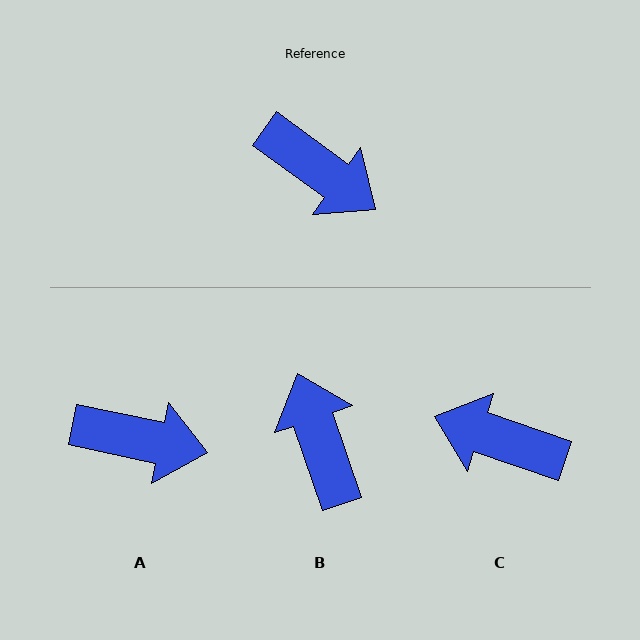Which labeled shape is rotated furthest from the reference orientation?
C, about 163 degrees away.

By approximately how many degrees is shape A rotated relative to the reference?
Approximately 24 degrees counter-clockwise.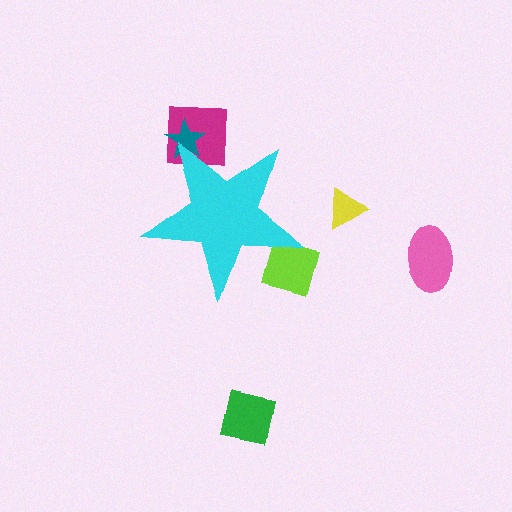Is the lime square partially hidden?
Yes, the lime square is partially hidden behind the cyan star.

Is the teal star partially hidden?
Yes, the teal star is partially hidden behind the cyan star.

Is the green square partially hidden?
No, the green square is fully visible.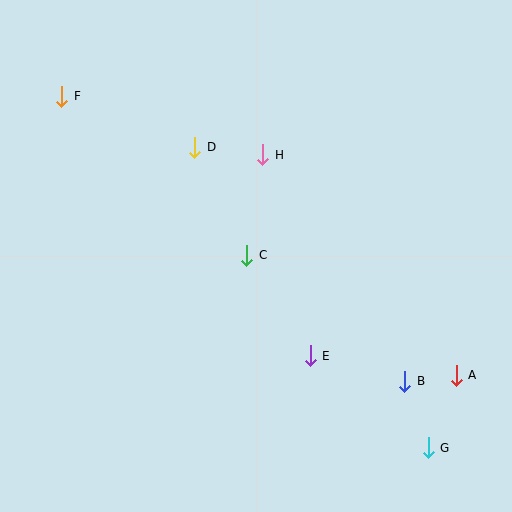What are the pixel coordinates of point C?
Point C is at (247, 255).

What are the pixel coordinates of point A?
Point A is at (456, 375).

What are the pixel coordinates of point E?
Point E is at (310, 356).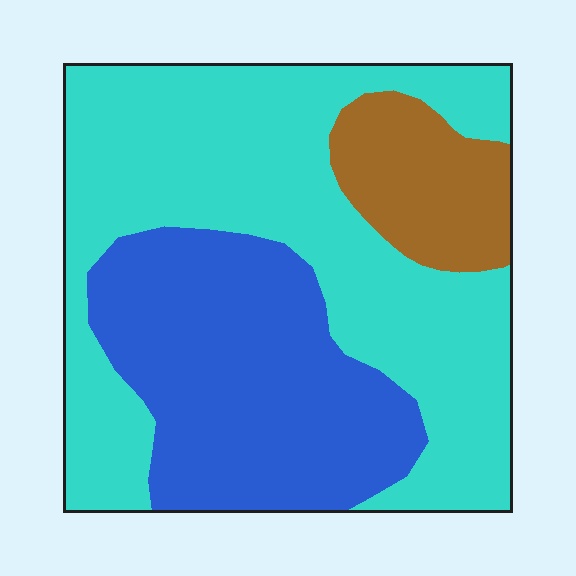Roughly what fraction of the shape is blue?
Blue covers around 35% of the shape.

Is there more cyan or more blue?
Cyan.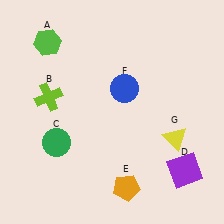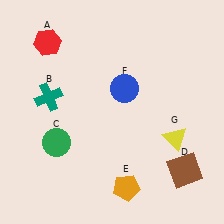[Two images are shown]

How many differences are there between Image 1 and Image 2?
There are 3 differences between the two images.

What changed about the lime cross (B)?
In Image 1, B is lime. In Image 2, it changed to teal.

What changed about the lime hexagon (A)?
In Image 1, A is lime. In Image 2, it changed to red.